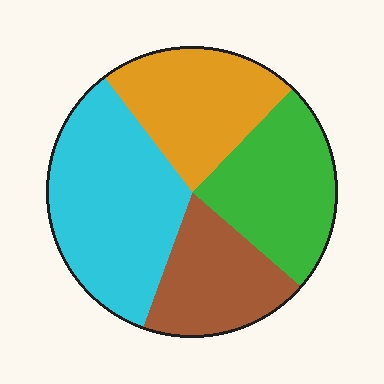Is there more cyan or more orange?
Cyan.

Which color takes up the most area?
Cyan, at roughly 35%.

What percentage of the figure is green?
Green takes up between a sixth and a third of the figure.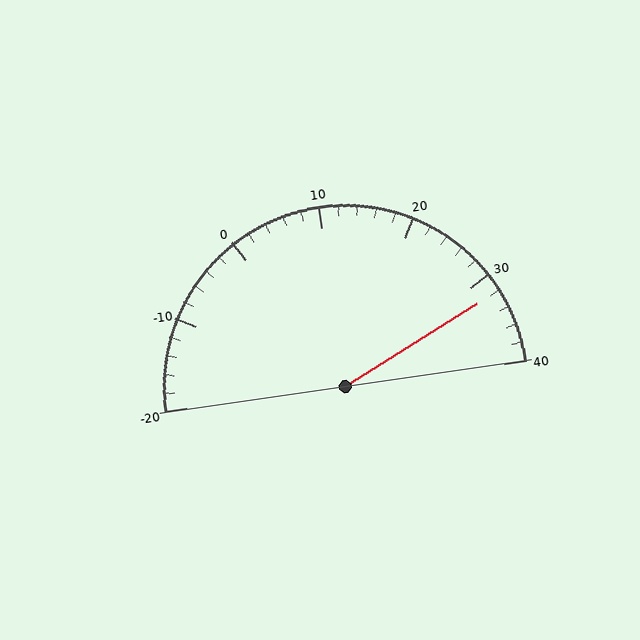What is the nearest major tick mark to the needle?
The nearest major tick mark is 30.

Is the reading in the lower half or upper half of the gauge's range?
The reading is in the upper half of the range (-20 to 40).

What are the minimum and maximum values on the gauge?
The gauge ranges from -20 to 40.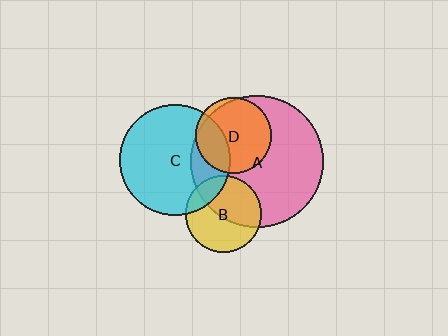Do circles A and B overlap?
Yes.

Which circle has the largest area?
Circle A (pink).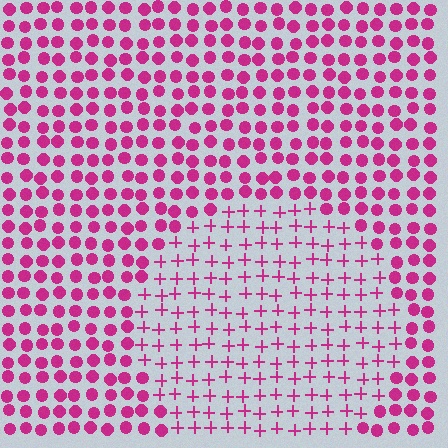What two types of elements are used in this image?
The image uses plus signs inside the circle region and circles outside it.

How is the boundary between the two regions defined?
The boundary is defined by a change in element shape: plus signs inside vs. circles outside. All elements share the same color and spacing.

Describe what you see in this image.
The image is filled with small magenta elements arranged in a uniform grid. A circle-shaped region contains plus signs, while the surrounding area contains circles. The boundary is defined purely by the change in element shape.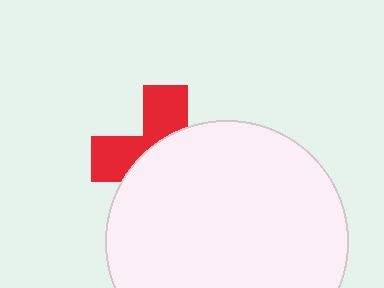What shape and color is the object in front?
The object in front is a white circle.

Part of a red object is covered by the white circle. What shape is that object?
It is a cross.